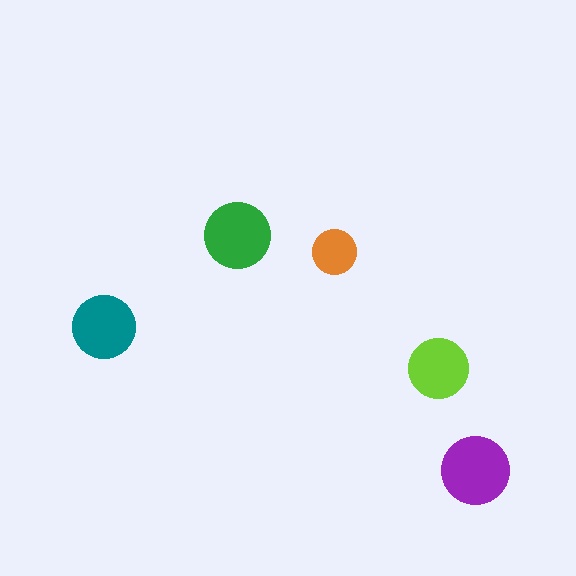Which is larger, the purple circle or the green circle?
The purple one.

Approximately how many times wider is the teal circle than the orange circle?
About 1.5 times wider.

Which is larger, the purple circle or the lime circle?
The purple one.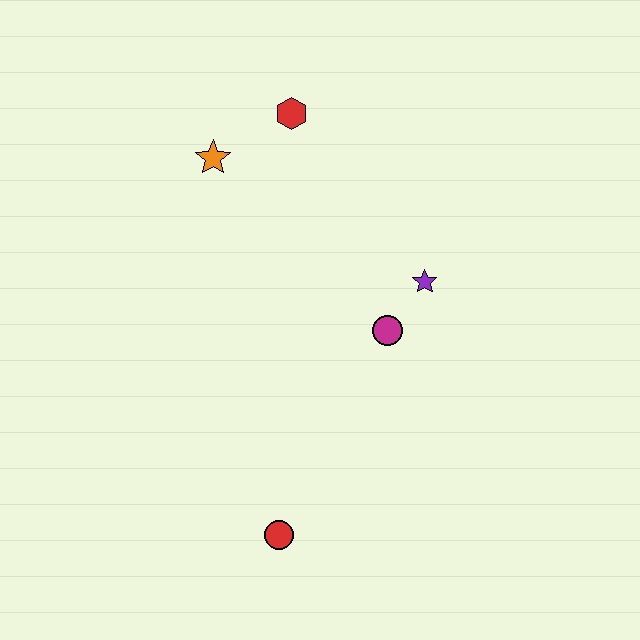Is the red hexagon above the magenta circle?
Yes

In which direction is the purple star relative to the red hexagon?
The purple star is below the red hexagon.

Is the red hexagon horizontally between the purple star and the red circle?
Yes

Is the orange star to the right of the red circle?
No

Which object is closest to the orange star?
The red hexagon is closest to the orange star.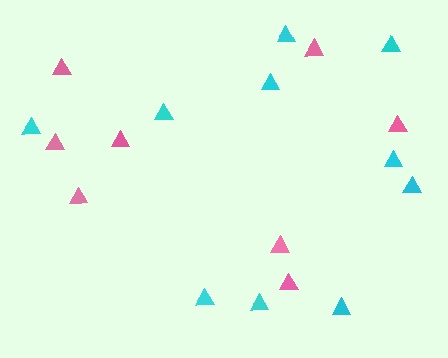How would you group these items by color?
There are 2 groups: one group of pink triangles (8) and one group of cyan triangles (10).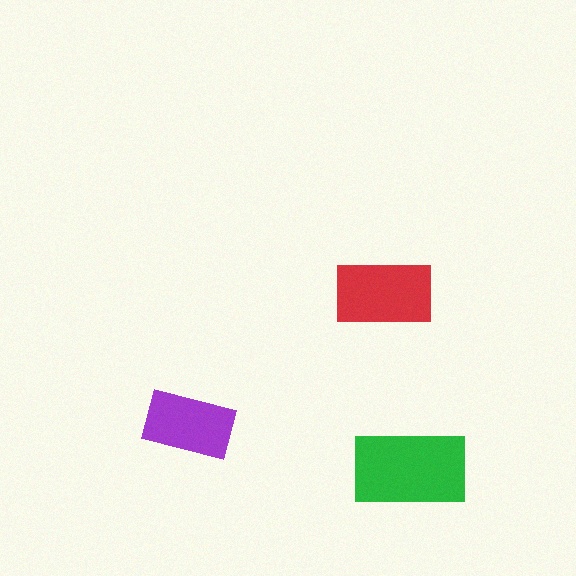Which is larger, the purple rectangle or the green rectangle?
The green one.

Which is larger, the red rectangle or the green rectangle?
The green one.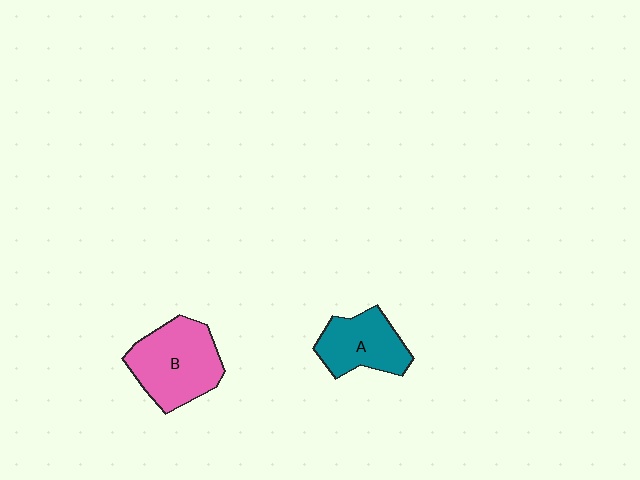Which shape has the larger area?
Shape B (pink).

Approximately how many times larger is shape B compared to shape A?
Approximately 1.4 times.